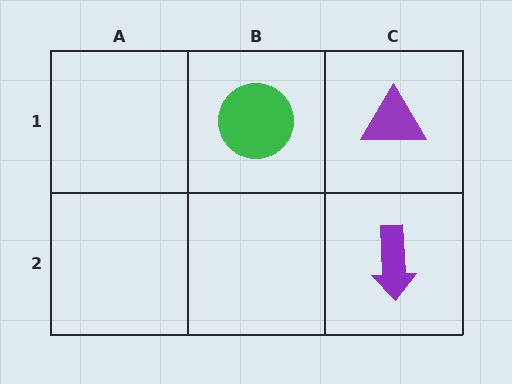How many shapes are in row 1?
2 shapes.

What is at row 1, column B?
A green circle.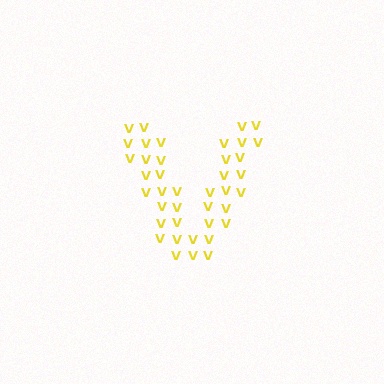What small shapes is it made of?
It is made of small letter V's.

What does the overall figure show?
The overall figure shows the letter V.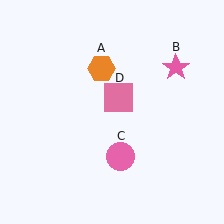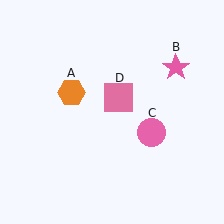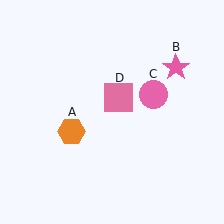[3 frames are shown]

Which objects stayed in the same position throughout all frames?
Pink star (object B) and pink square (object D) remained stationary.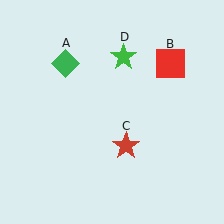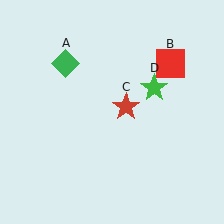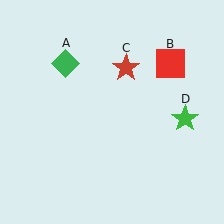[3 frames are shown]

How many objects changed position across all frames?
2 objects changed position: red star (object C), green star (object D).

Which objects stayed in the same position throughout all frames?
Green diamond (object A) and red square (object B) remained stationary.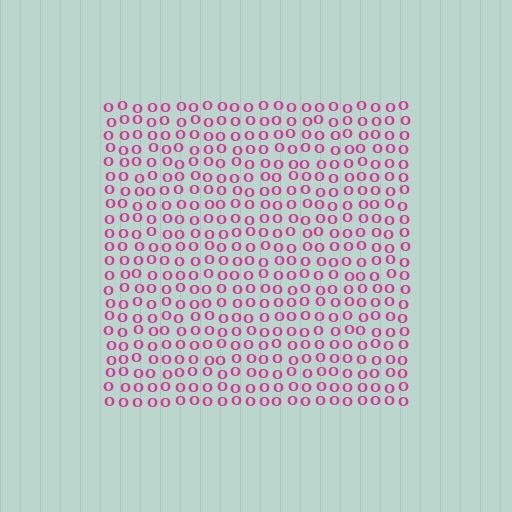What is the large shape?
The large shape is a square.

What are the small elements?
The small elements are letter O's.